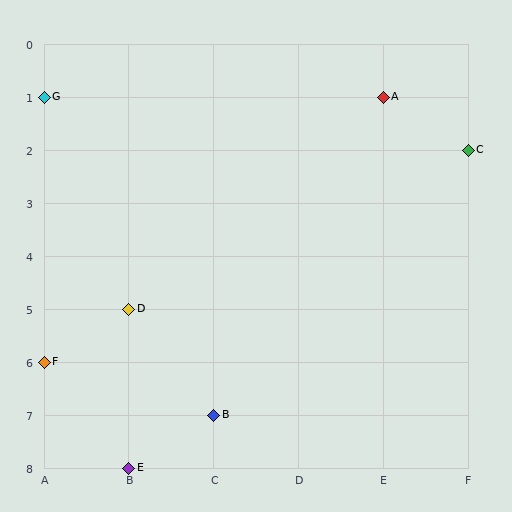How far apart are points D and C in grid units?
Points D and C are 4 columns and 3 rows apart (about 5.0 grid units diagonally).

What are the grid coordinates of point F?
Point F is at grid coordinates (A, 6).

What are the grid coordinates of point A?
Point A is at grid coordinates (E, 1).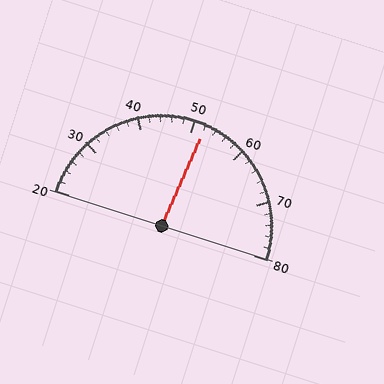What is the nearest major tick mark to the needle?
The nearest major tick mark is 50.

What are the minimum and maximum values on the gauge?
The gauge ranges from 20 to 80.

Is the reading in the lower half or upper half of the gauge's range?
The reading is in the upper half of the range (20 to 80).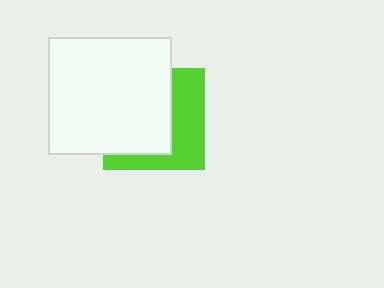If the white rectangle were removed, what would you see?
You would see the complete lime square.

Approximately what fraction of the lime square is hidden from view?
Roughly 58% of the lime square is hidden behind the white rectangle.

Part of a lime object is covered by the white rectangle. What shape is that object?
It is a square.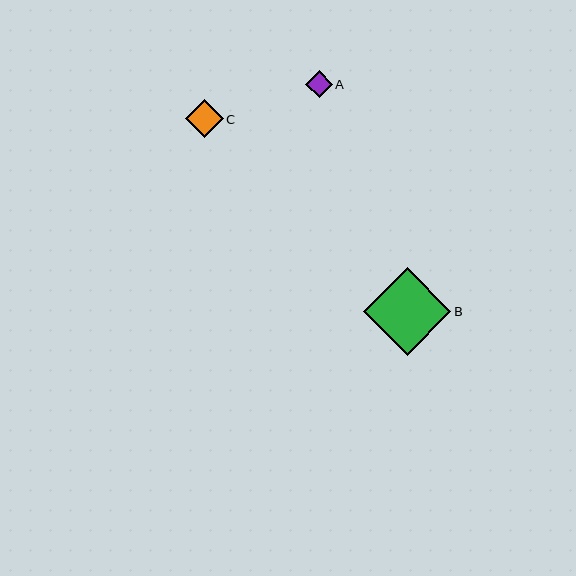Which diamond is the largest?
Diamond B is the largest with a size of approximately 87 pixels.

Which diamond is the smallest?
Diamond A is the smallest with a size of approximately 26 pixels.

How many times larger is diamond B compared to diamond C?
Diamond B is approximately 2.3 times the size of diamond C.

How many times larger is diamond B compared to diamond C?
Diamond B is approximately 2.3 times the size of diamond C.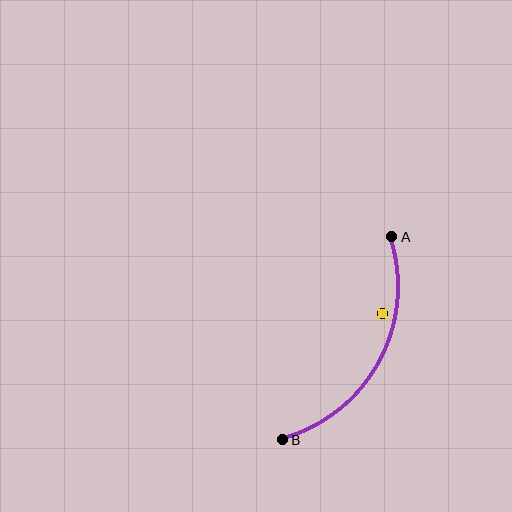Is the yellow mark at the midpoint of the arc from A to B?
No — the yellow mark does not lie on the arc at all. It sits slightly inside the curve.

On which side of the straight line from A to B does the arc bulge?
The arc bulges to the right of the straight line connecting A and B.